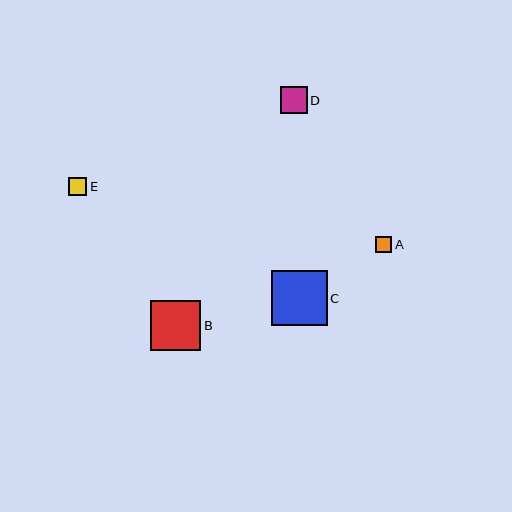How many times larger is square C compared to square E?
Square C is approximately 3.0 times the size of square E.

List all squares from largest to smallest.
From largest to smallest: C, B, D, E, A.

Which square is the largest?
Square C is the largest with a size of approximately 56 pixels.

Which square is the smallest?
Square A is the smallest with a size of approximately 17 pixels.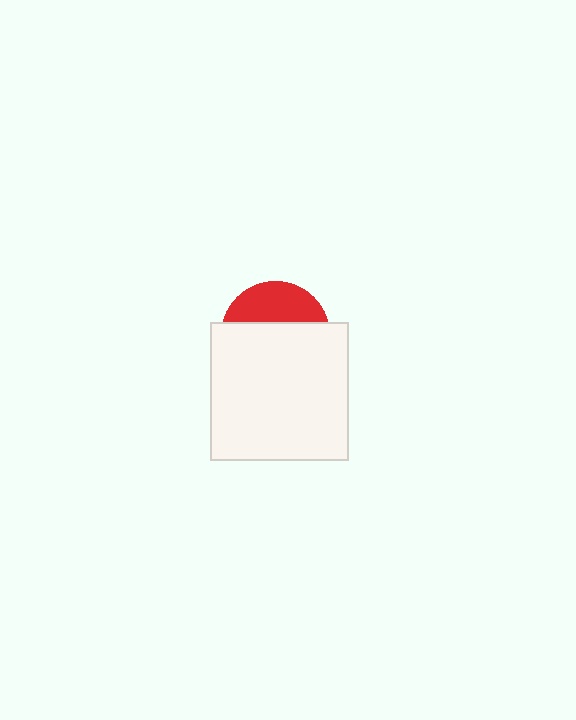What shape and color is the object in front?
The object in front is a white square.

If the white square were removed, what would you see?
You would see the complete red circle.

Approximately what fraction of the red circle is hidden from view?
Roughly 66% of the red circle is hidden behind the white square.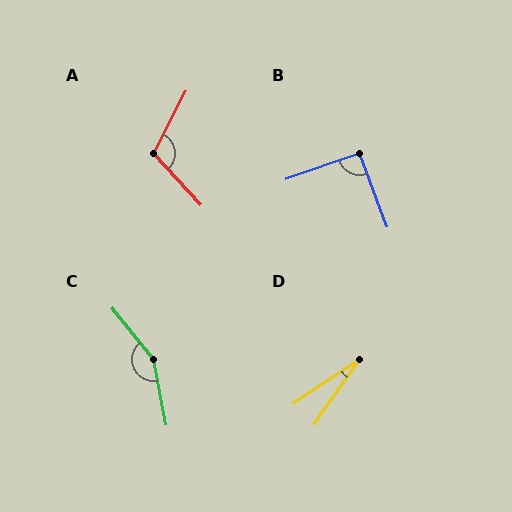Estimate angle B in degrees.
Approximately 91 degrees.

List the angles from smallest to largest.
D (22°), B (91°), A (110°), C (152°).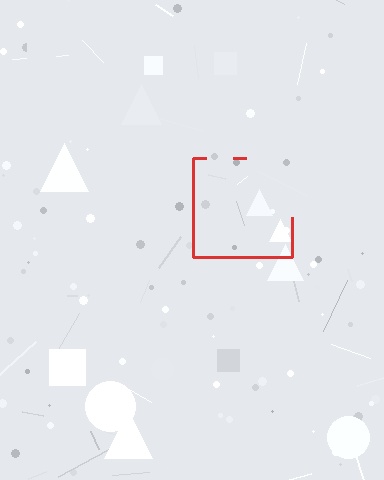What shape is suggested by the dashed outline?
The dashed outline suggests a square.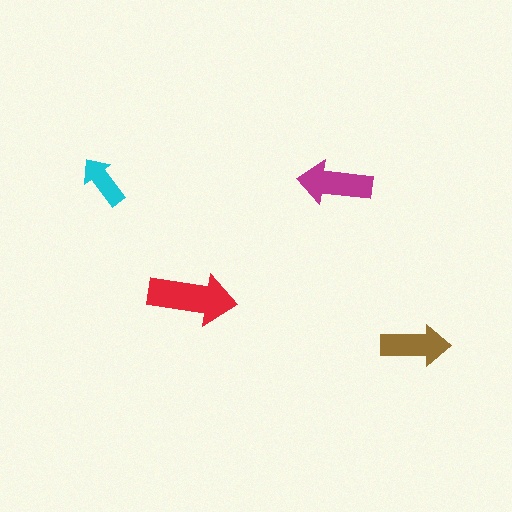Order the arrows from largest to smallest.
the red one, the magenta one, the brown one, the cyan one.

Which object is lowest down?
The brown arrow is bottommost.